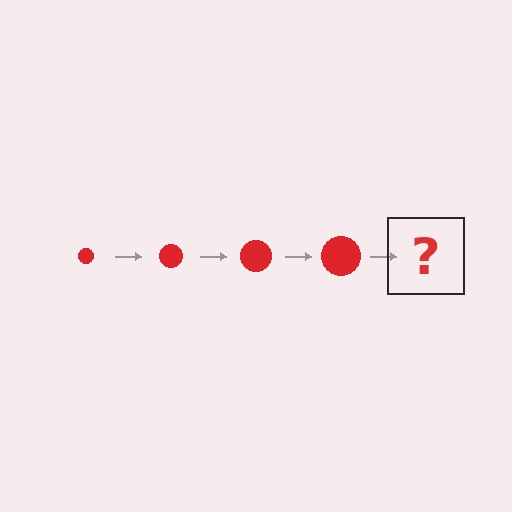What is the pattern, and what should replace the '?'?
The pattern is that the circle gets progressively larger each step. The '?' should be a red circle, larger than the previous one.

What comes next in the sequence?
The next element should be a red circle, larger than the previous one.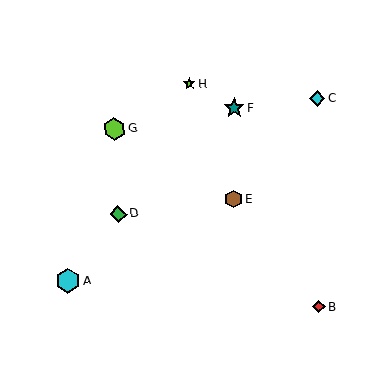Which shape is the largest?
The cyan hexagon (labeled A) is the largest.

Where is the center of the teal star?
The center of the teal star is at (234, 108).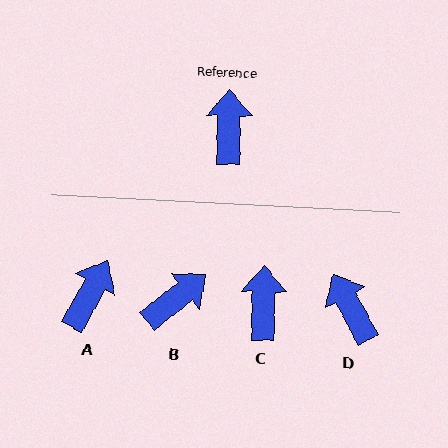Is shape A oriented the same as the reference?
No, it is off by about 28 degrees.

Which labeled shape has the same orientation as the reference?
C.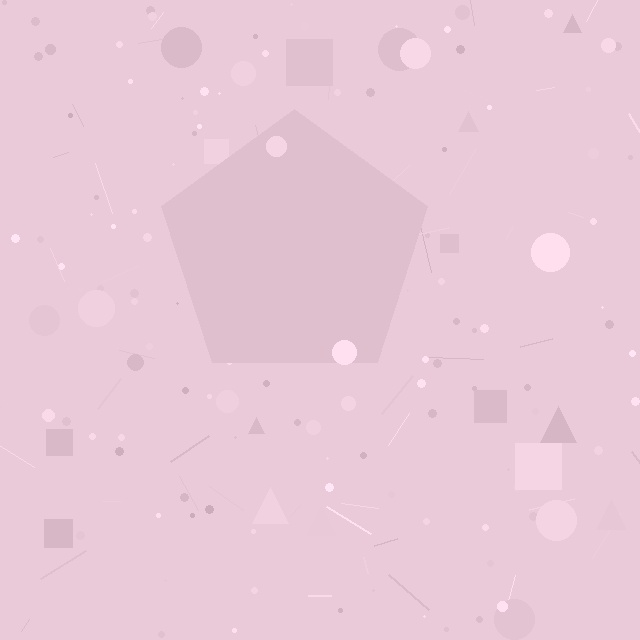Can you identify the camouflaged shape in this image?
The camouflaged shape is a pentagon.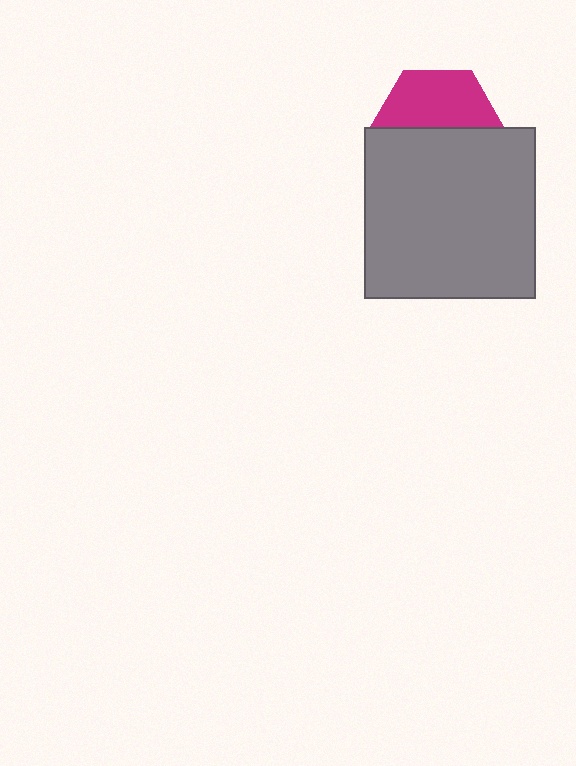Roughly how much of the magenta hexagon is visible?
About half of it is visible (roughly 49%).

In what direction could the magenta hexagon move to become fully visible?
The magenta hexagon could move up. That would shift it out from behind the gray square entirely.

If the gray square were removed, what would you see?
You would see the complete magenta hexagon.